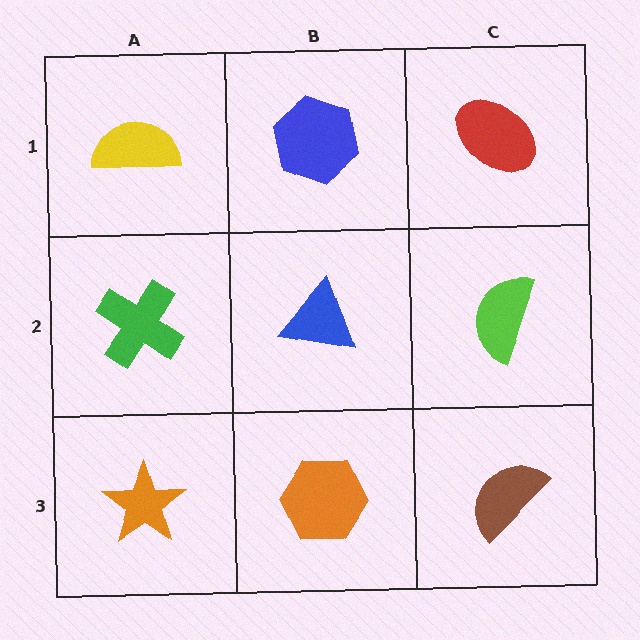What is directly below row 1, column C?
A lime semicircle.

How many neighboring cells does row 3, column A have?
2.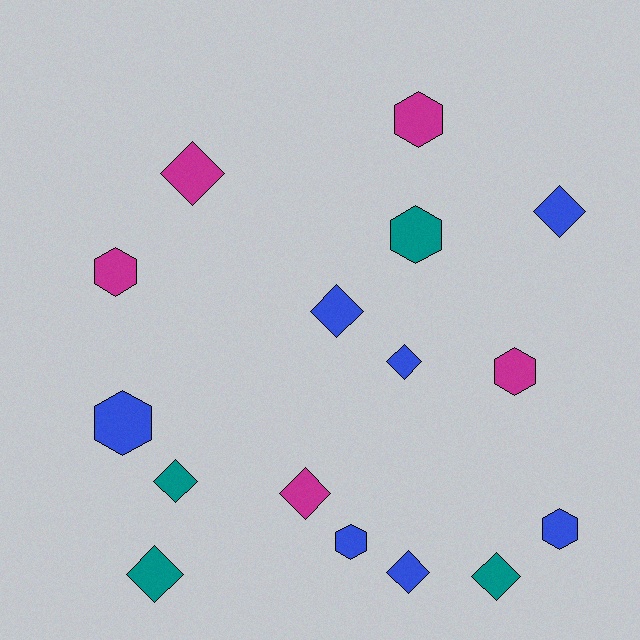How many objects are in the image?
There are 16 objects.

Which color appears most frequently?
Blue, with 7 objects.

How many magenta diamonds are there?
There are 2 magenta diamonds.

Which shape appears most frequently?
Diamond, with 9 objects.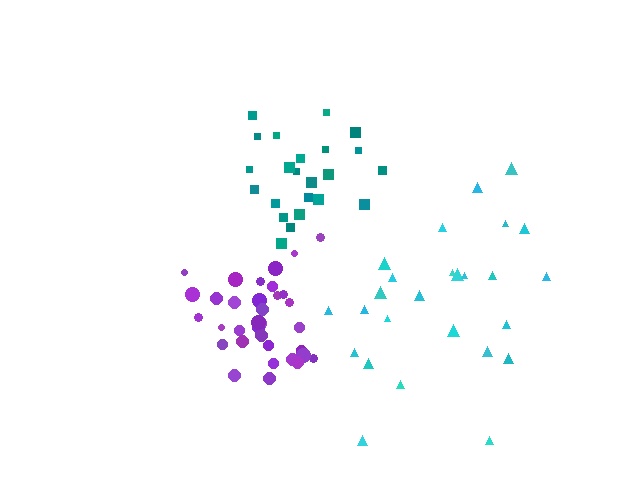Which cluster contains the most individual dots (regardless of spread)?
Purple (34).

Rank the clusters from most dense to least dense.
purple, teal, cyan.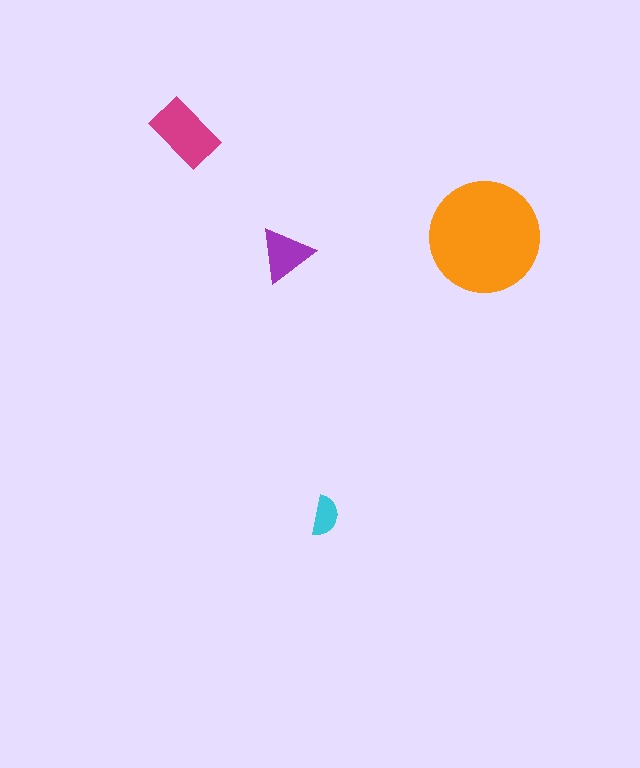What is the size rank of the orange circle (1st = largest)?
1st.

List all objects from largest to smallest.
The orange circle, the magenta rectangle, the purple triangle, the cyan semicircle.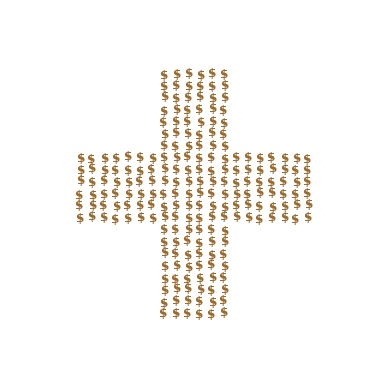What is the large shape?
The large shape is a cross.